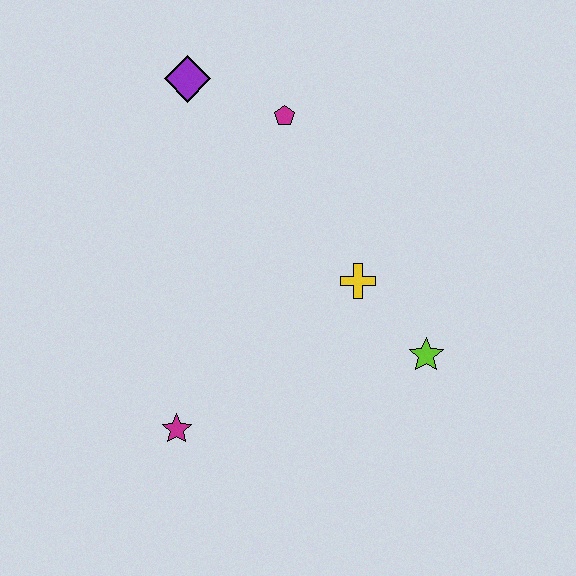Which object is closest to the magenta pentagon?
The purple diamond is closest to the magenta pentagon.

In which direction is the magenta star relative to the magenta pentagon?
The magenta star is below the magenta pentagon.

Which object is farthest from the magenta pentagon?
The magenta star is farthest from the magenta pentagon.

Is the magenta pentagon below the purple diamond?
Yes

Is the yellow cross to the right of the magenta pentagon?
Yes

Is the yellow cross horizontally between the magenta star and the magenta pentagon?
No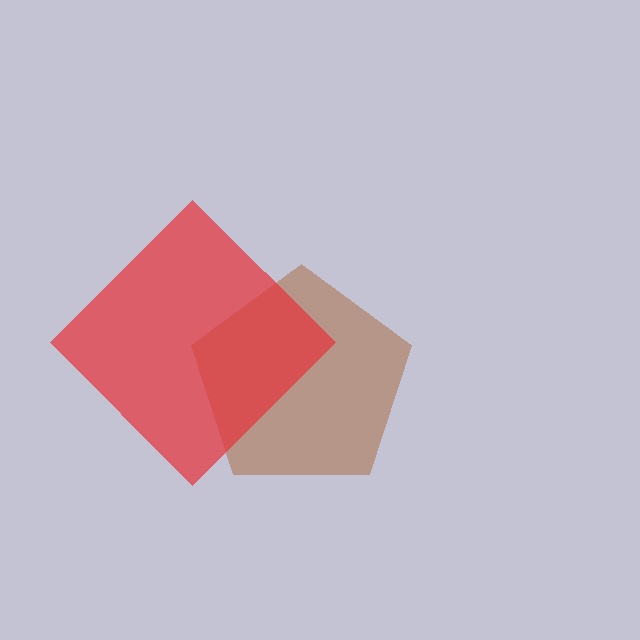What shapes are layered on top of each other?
The layered shapes are: a brown pentagon, a red diamond.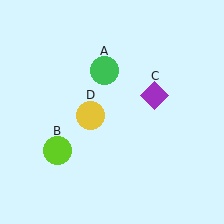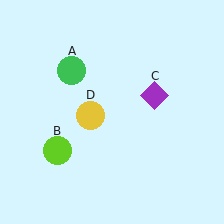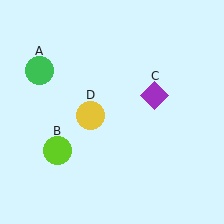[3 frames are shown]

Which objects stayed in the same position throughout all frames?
Lime circle (object B) and purple diamond (object C) and yellow circle (object D) remained stationary.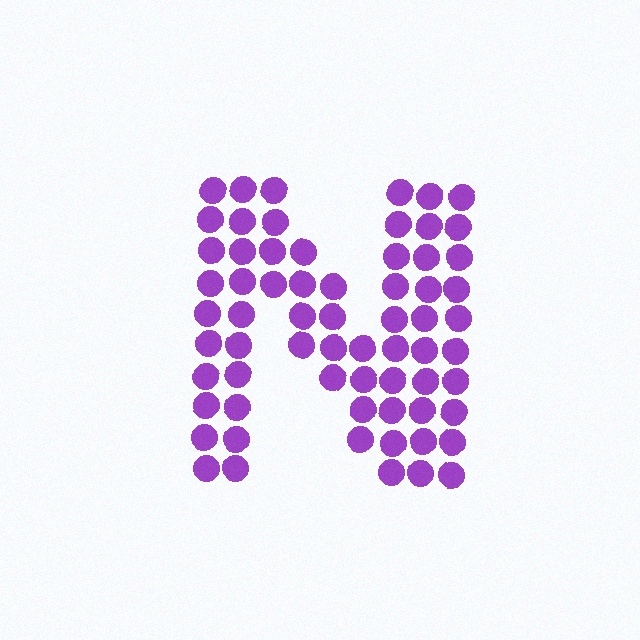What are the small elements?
The small elements are circles.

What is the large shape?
The large shape is the letter N.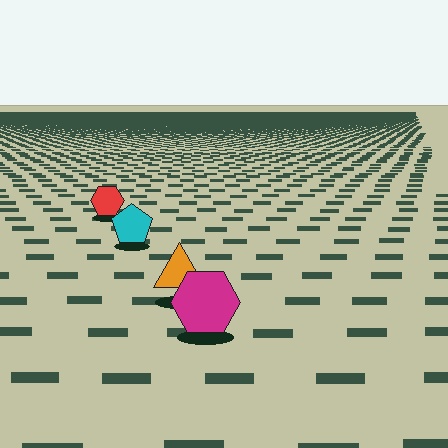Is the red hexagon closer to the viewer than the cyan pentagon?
No. The cyan pentagon is closer — you can tell from the texture gradient: the ground texture is coarser near it.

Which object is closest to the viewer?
The magenta hexagon is closest. The texture marks near it are larger and more spread out.